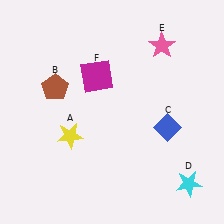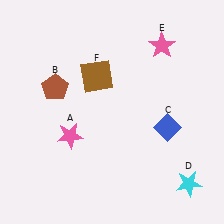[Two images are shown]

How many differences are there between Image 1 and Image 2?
There are 2 differences between the two images.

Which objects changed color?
A changed from yellow to pink. F changed from magenta to brown.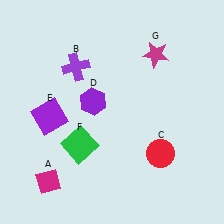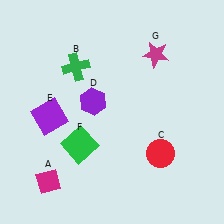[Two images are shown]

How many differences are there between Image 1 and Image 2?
There is 1 difference between the two images.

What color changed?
The cross (B) changed from purple in Image 1 to green in Image 2.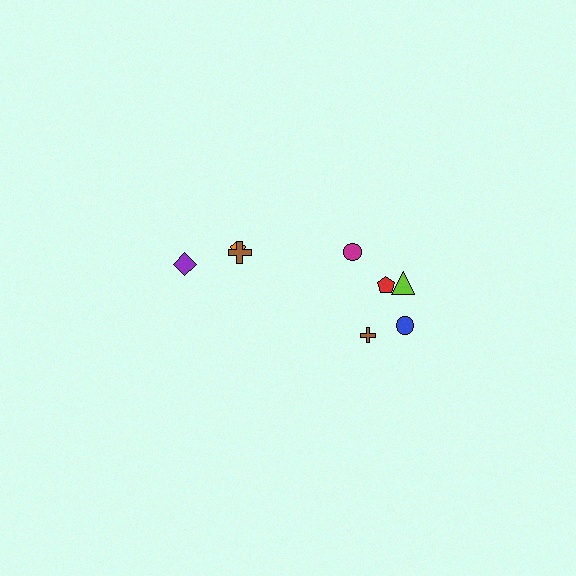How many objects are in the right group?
There are 5 objects.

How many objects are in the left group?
There are 3 objects.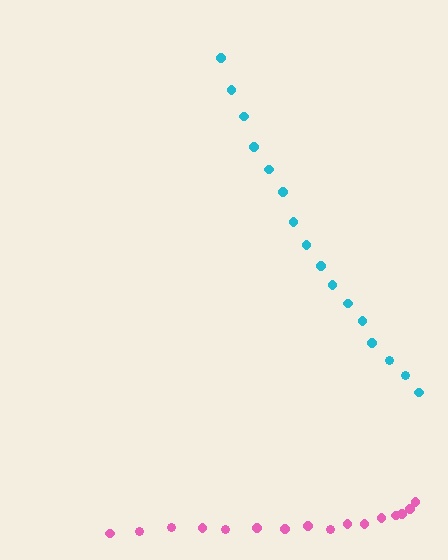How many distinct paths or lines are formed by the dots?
There are 2 distinct paths.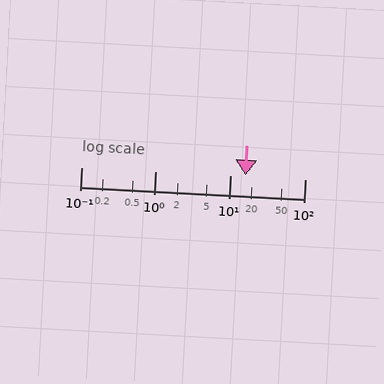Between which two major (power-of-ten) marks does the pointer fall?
The pointer is between 10 and 100.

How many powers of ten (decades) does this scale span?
The scale spans 3 decades, from 0.1 to 100.